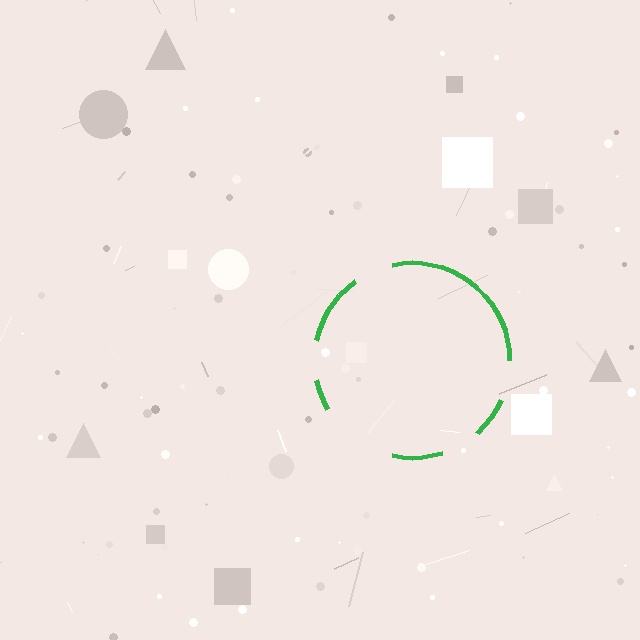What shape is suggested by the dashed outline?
The dashed outline suggests a circle.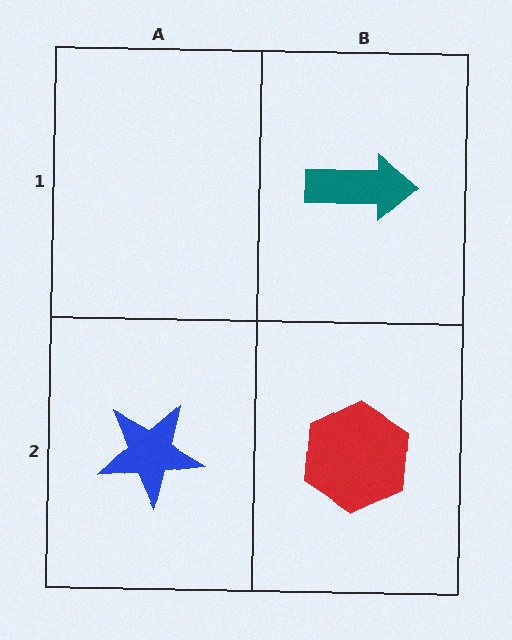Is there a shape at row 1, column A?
No, that cell is empty.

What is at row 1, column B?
A teal arrow.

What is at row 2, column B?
A red hexagon.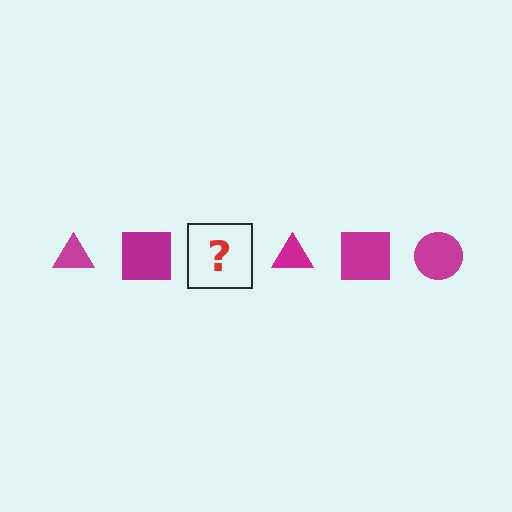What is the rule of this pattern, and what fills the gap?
The rule is that the pattern cycles through triangle, square, circle shapes in magenta. The gap should be filled with a magenta circle.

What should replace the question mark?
The question mark should be replaced with a magenta circle.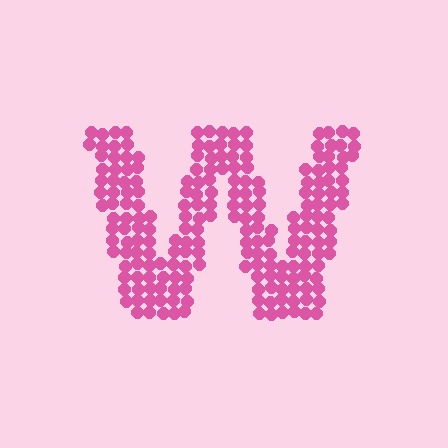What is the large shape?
The large shape is the letter W.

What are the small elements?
The small elements are circles.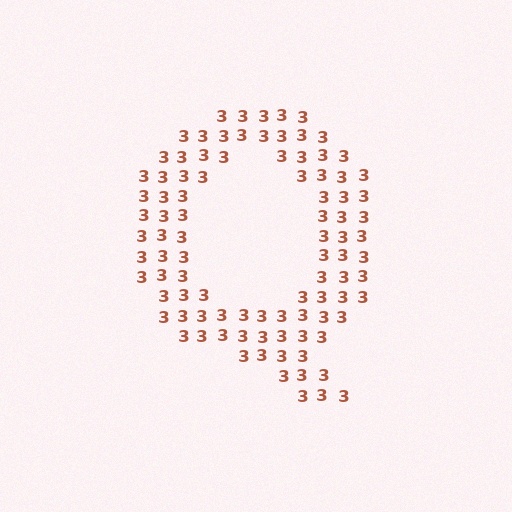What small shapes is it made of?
It is made of small digit 3's.